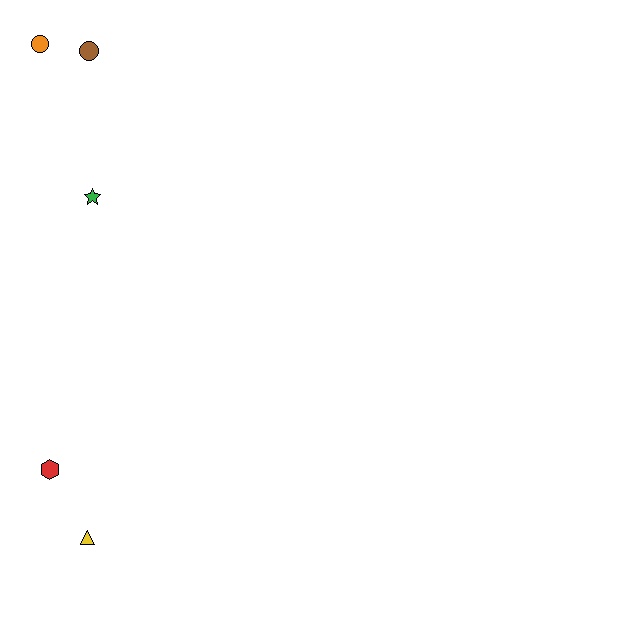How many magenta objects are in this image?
There are no magenta objects.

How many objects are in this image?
There are 5 objects.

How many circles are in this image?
There are 2 circles.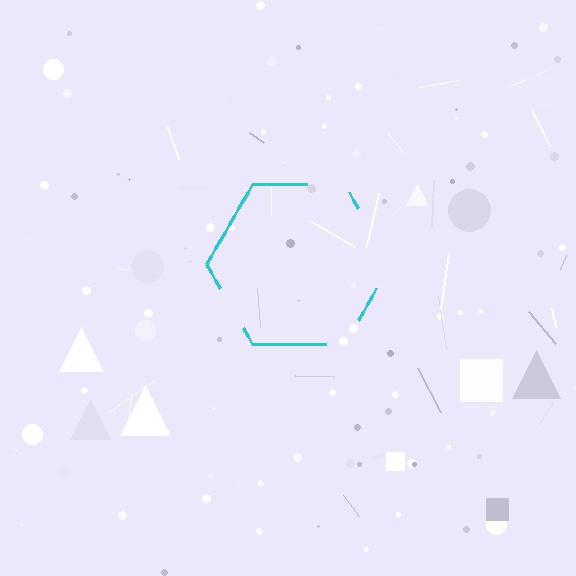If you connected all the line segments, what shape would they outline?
They would outline a hexagon.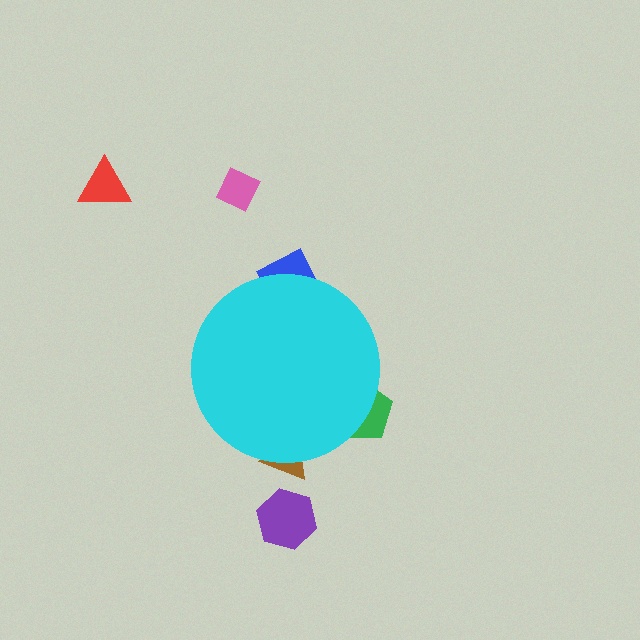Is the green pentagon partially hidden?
Yes, the green pentagon is partially hidden behind the cyan circle.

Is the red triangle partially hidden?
No, the red triangle is fully visible.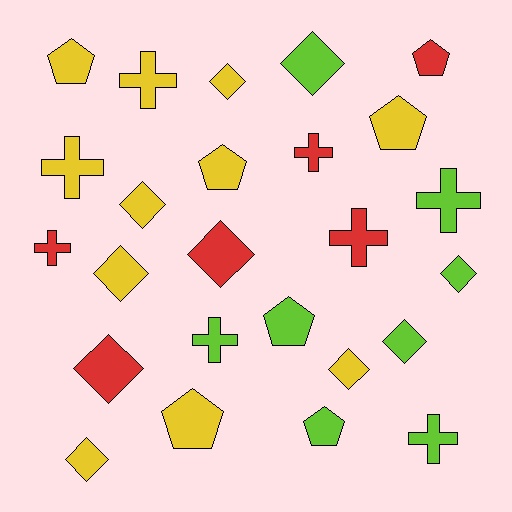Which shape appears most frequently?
Diamond, with 10 objects.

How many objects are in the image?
There are 25 objects.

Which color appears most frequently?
Yellow, with 11 objects.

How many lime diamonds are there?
There are 3 lime diamonds.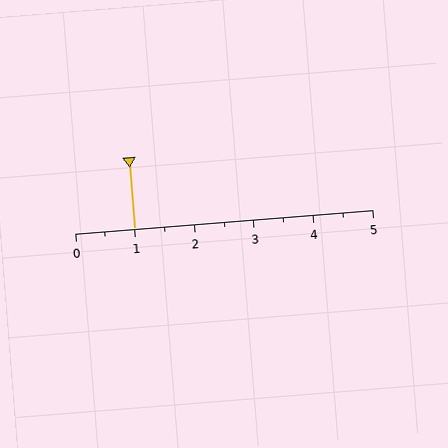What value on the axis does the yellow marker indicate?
The marker indicates approximately 1.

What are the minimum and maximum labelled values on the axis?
The axis runs from 0 to 5.